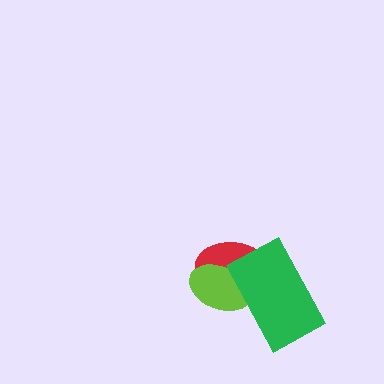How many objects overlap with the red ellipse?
2 objects overlap with the red ellipse.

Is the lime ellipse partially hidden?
Yes, it is partially covered by another shape.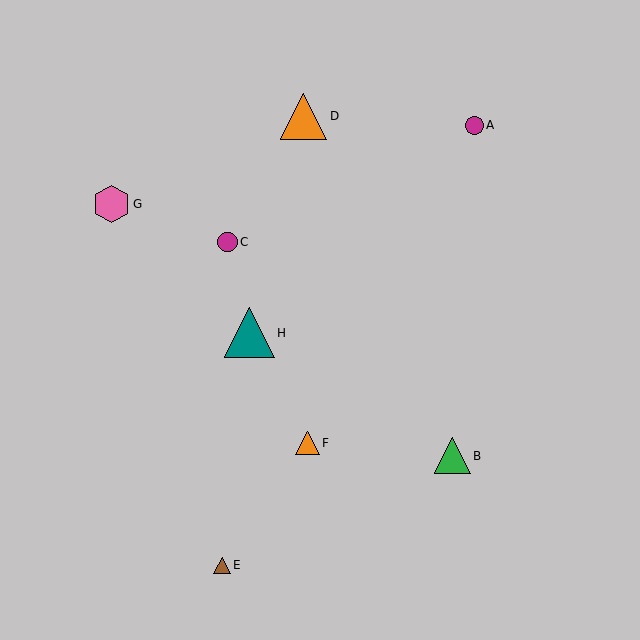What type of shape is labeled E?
Shape E is a brown triangle.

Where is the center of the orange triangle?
The center of the orange triangle is at (308, 443).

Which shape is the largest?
The teal triangle (labeled H) is the largest.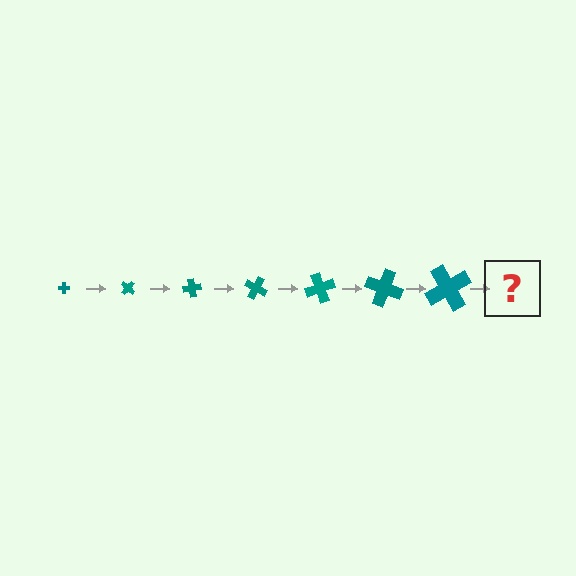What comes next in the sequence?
The next element should be a cross, larger than the previous one and rotated 280 degrees from the start.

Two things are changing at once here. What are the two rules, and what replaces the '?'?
The two rules are that the cross grows larger each step and it rotates 40 degrees each step. The '?' should be a cross, larger than the previous one and rotated 280 degrees from the start.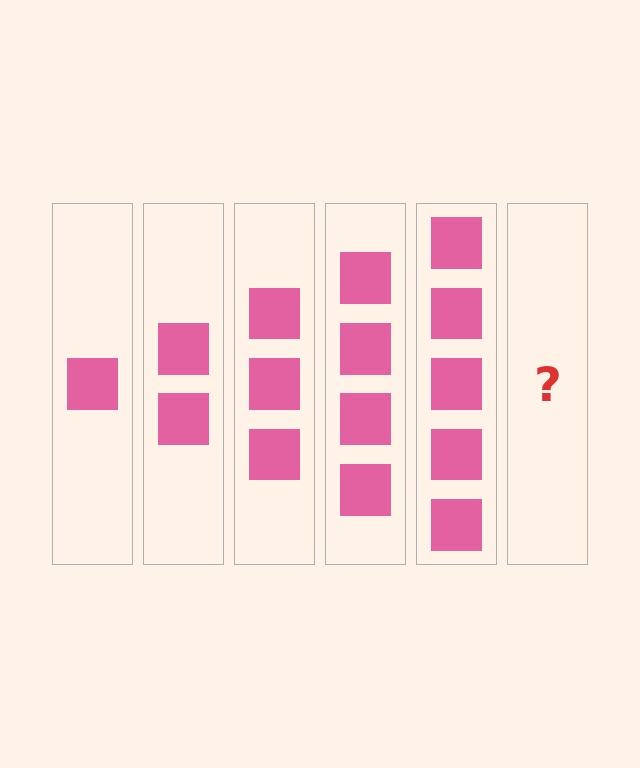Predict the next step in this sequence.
The next step is 6 squares.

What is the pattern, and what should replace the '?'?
The pattern is that each step adds one more square. The '?' should be 6 squares.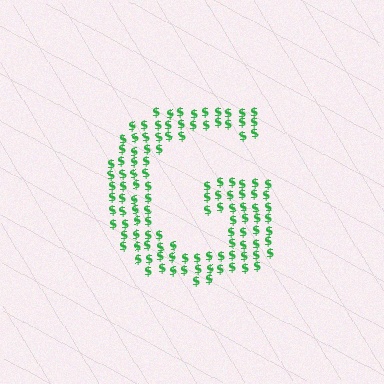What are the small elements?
The small elements are dollar signs.